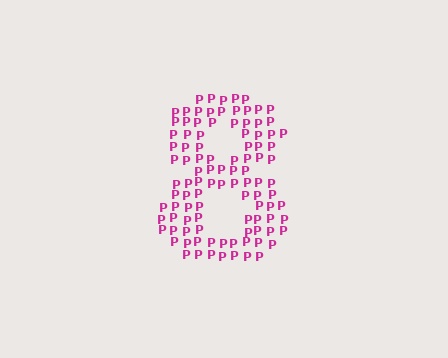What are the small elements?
The small elements are letter P's.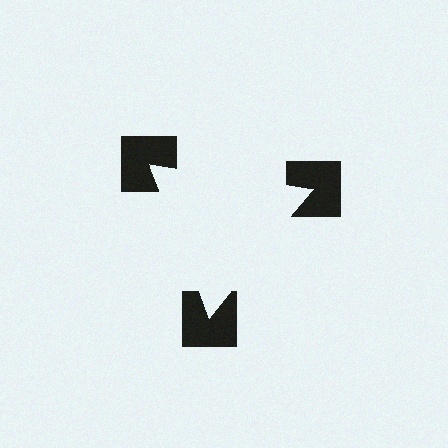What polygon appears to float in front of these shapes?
An illusory triangle — its edges are inferred from the aligned wedge cuts in the notched squares, not physically drawn.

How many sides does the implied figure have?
3 sides.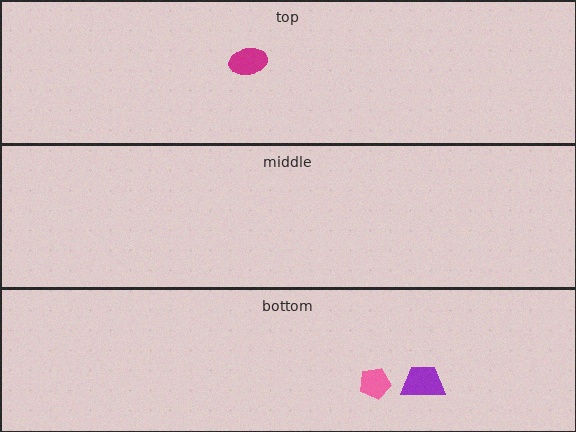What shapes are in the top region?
The magenta ellipse.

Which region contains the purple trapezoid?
The bottom region.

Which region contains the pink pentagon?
The bottom region.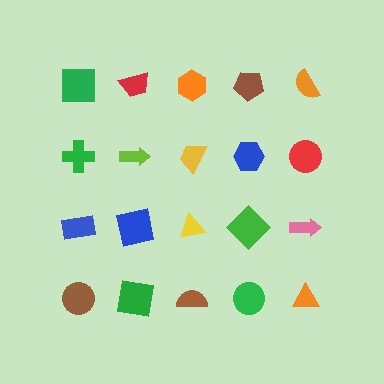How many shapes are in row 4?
5 shapes.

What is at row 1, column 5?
An orange semicircle.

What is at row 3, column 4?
A green diamond.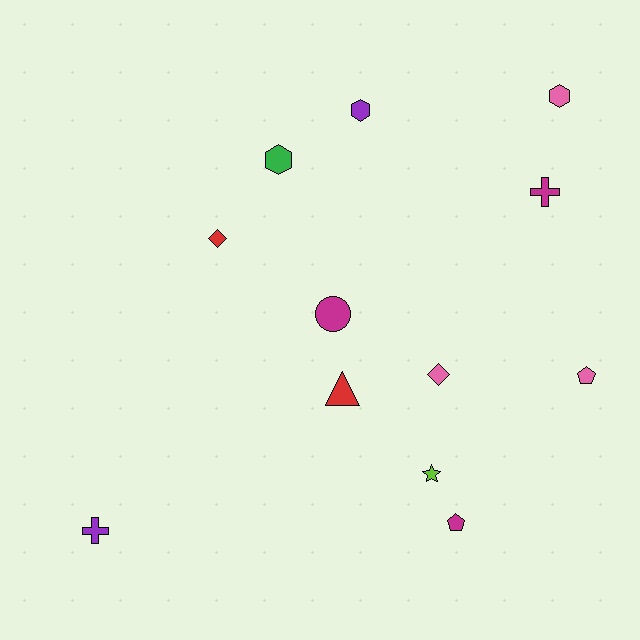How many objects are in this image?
There are 12 objects.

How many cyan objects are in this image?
There are no cyan objects.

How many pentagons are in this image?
There are 2 pentagons.